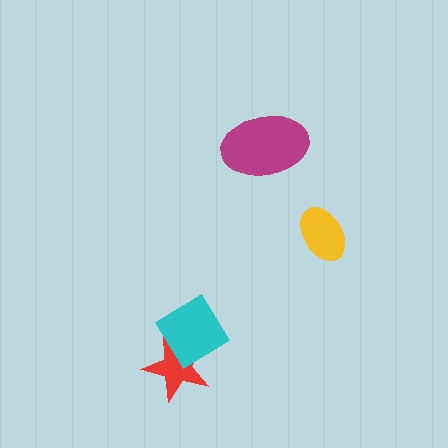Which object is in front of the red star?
The cyan diamond is in front of the red star.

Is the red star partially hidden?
Yes, it is partially covered by another shape.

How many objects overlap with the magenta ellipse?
0 objects overlap with the magenta ellipse.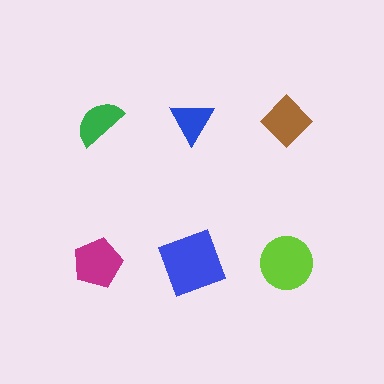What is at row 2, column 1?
A magenta pentagon.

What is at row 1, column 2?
A blue triangle.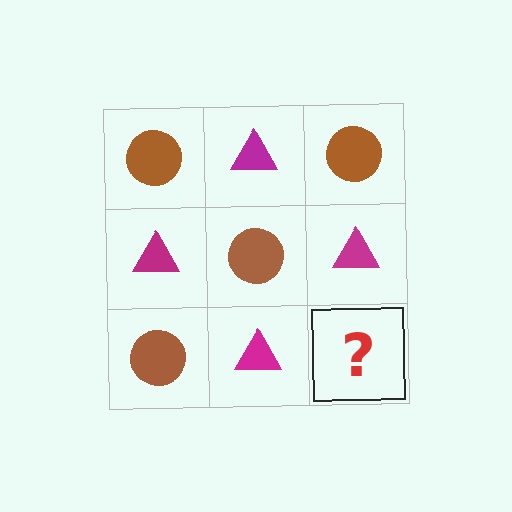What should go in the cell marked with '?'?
The missing cell should contain a brown circle.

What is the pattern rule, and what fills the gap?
The rule is that it alternates brown circle and magenta triangle in a checkerboard pattern. The gap should be filled with a brown circle.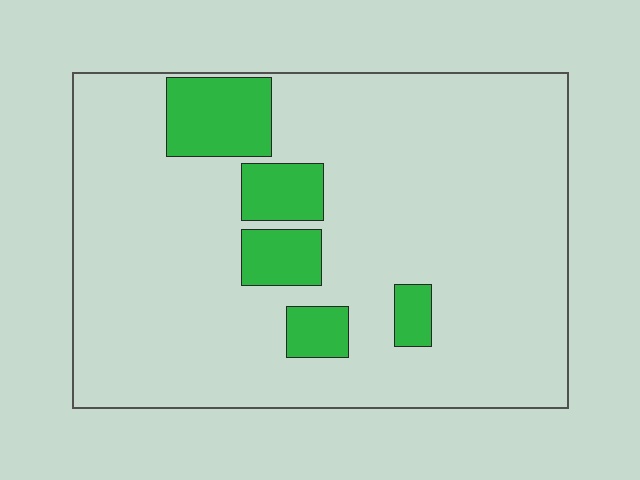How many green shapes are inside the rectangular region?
5.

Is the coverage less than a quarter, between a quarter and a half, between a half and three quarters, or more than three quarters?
Less than a quarter.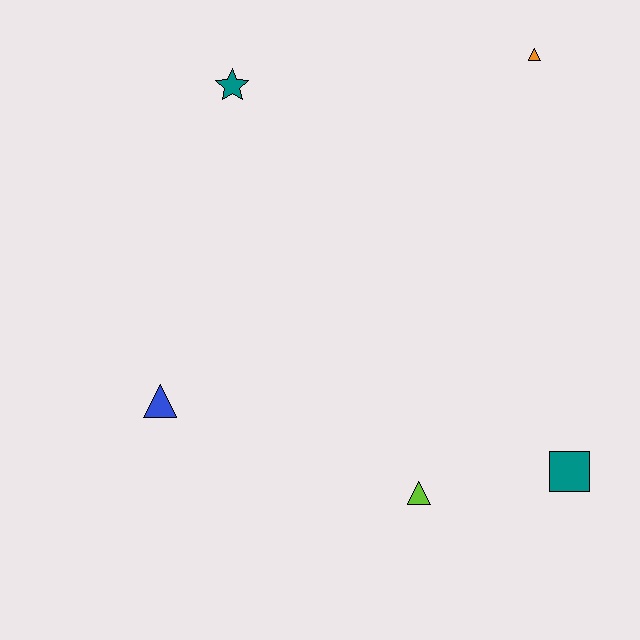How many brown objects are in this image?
There are no brown objects.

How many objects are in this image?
There are 5 objects.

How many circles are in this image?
There are no circles.